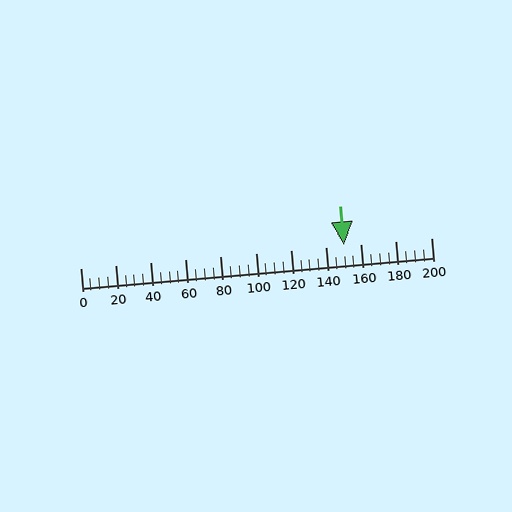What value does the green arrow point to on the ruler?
The green arrow points to approximately 150.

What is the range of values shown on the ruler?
The ruler shows values from 0 to 200.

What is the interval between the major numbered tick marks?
The major tick marks are spaced 20 units apart.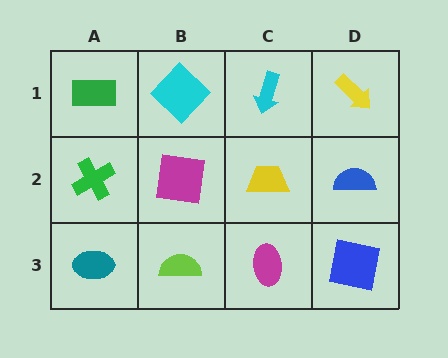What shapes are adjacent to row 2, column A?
A green rectangle (row 1, column A), a teal ellipse (row 3, column A), a magenta square (row 2, column B).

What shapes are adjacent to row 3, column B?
A magenta square (row 2, column B), a teal ellipse (row 3, column A), a magenta ellipse (row 3, column C).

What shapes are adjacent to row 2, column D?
A yellow arrow (row 1, column D), a blue square (row 3, column D), a yellow trapezoid (row 2, column C).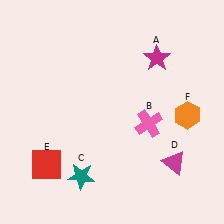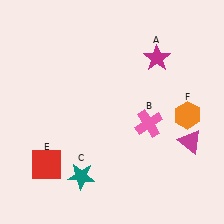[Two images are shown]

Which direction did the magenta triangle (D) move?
The magenta triangle (D) moved up.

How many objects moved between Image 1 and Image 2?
1 object moved between the two images.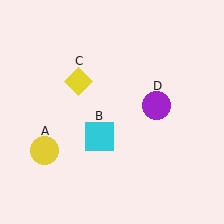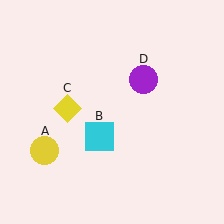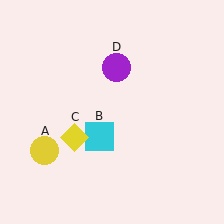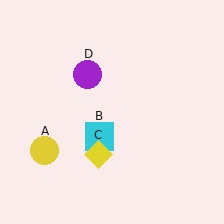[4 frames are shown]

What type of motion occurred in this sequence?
The yellow diamond (object C), purple circle (object D) rotated counterclockwise around the center of the scene.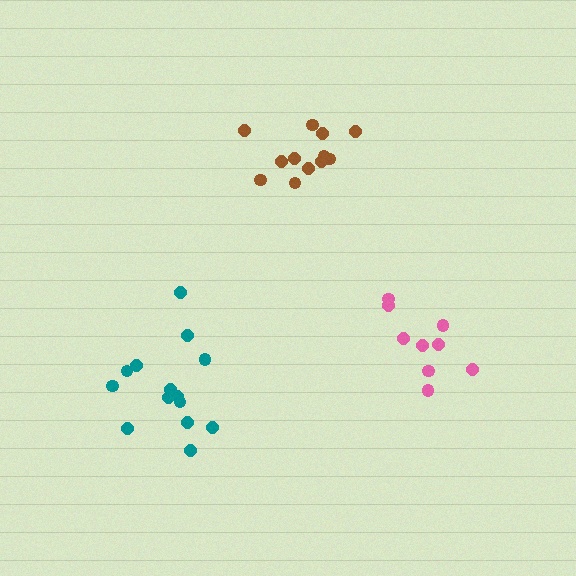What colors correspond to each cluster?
The clusters are colored: teal, brown, pink.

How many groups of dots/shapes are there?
There are 3 groups.